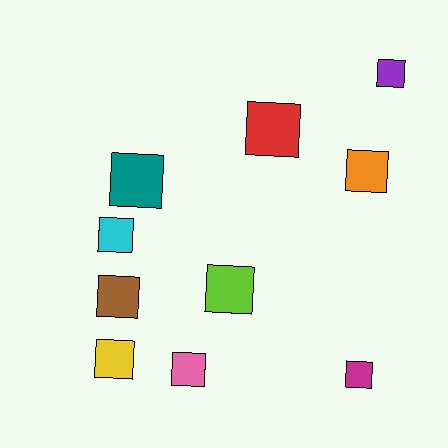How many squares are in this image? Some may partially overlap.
There are 10 squares.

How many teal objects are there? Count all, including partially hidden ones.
There is 1 teal object.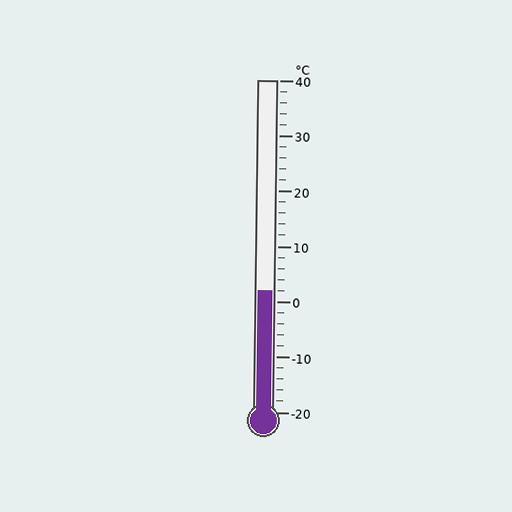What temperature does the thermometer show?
The thermometer shows approximately 2°C.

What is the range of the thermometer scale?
The thermometer scale ranges from -20°C to 40°C.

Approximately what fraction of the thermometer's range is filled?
The thermometer is filled to approximately 35% of its range.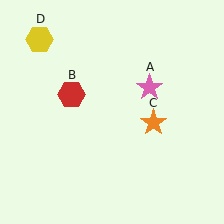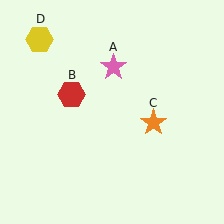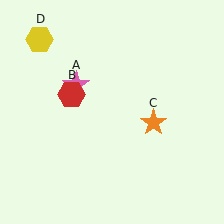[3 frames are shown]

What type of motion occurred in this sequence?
The pink star (object A) rotated counterclockwise around the center of the scene.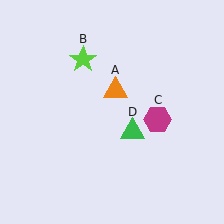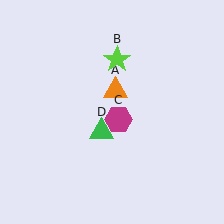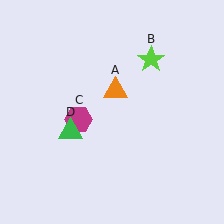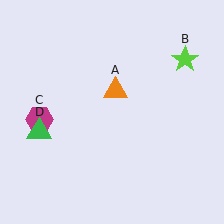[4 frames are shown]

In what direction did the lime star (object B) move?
The lime star (object B) moved right.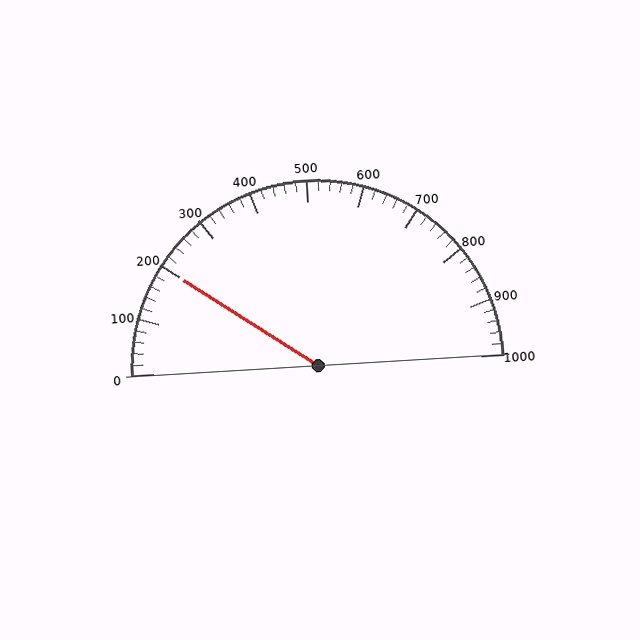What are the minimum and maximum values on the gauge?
The gauge ranges from 0 to 1000.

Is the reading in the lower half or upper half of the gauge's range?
The reading is in the lower half of the range (0 to 1000).